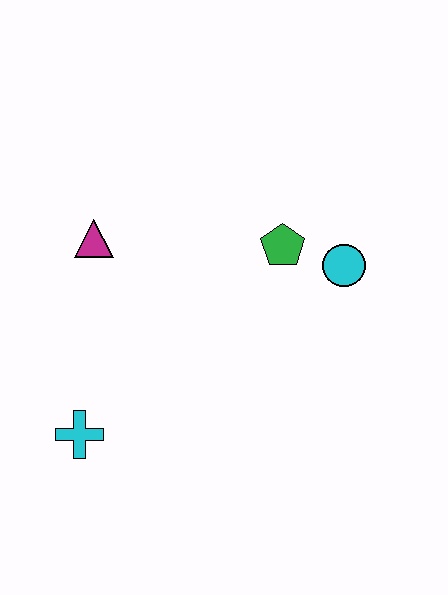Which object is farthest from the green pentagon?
The cyan cross is farthest from the green pentagon.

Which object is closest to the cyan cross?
The magenta triangle is closest to the cyan cross.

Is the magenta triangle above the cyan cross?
Yes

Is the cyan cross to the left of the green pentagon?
Yes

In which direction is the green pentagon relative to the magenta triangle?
The green pentagon is to the right of the magenta triangle.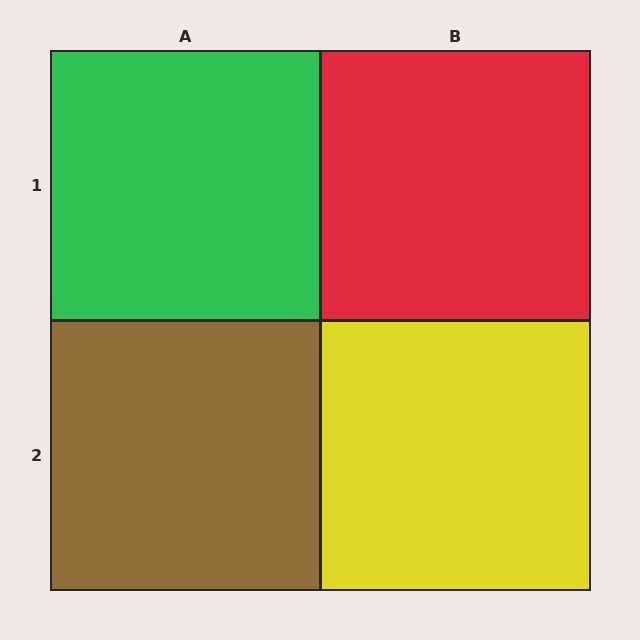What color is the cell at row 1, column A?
Green.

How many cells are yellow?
1 cell is yellow.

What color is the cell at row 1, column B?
Red.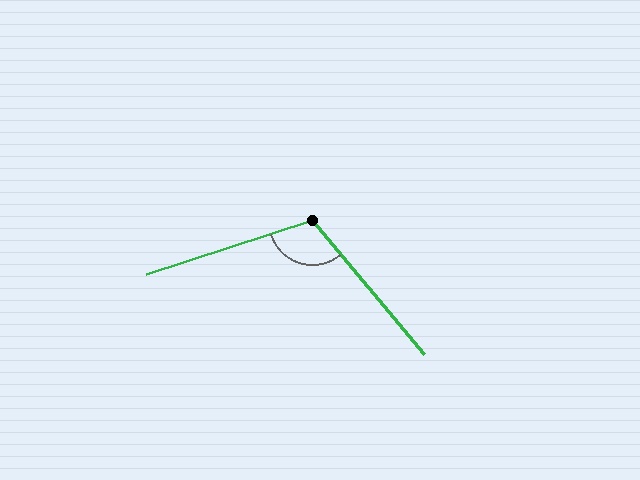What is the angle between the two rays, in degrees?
Approximately 112 degrees.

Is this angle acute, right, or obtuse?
It is obtuse.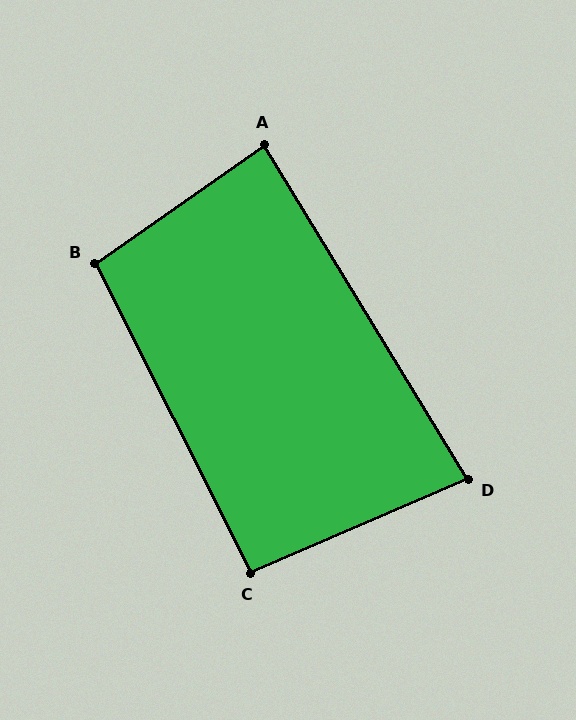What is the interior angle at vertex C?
Approximately 93 degrees (approximately right).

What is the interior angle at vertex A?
Approximately 87 degrees (approximately right).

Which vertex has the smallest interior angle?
D, at approximately 82 degrees.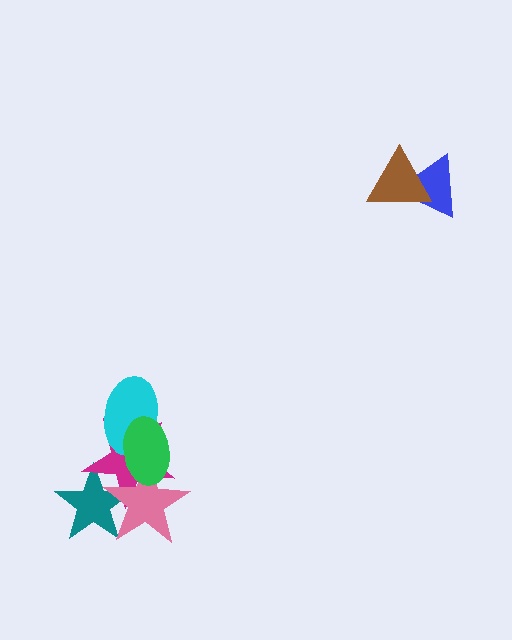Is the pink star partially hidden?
Yes, it is partially covered by another shape.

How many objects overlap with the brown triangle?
1 object overlaps with the brown triangle.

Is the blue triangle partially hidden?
Yes, it is partially covered by another shape.